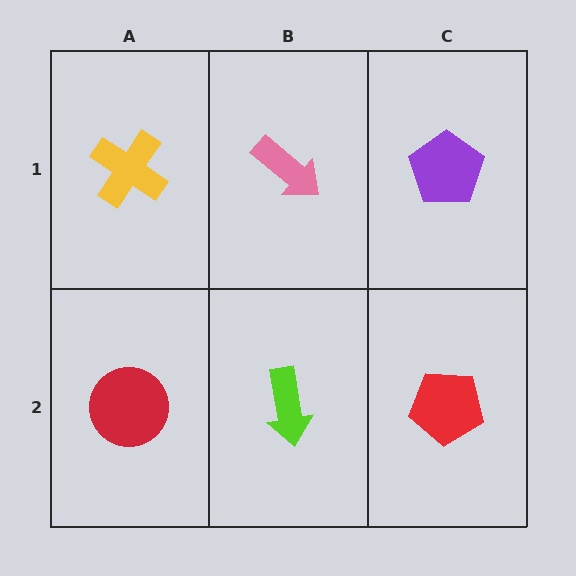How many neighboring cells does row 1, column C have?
2.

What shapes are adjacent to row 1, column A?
A red circle (row 2, column A), a pink arrow (row 1, column B).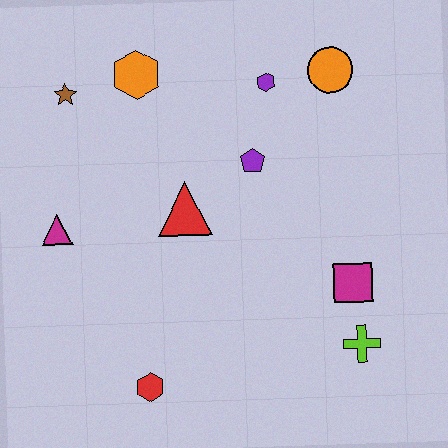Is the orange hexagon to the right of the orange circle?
No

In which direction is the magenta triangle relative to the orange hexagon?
The magenta triangle is below the orange hexagon.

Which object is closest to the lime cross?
The magenta square is closest to the lime cross.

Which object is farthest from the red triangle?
The lime cross is farthest from the red triangle.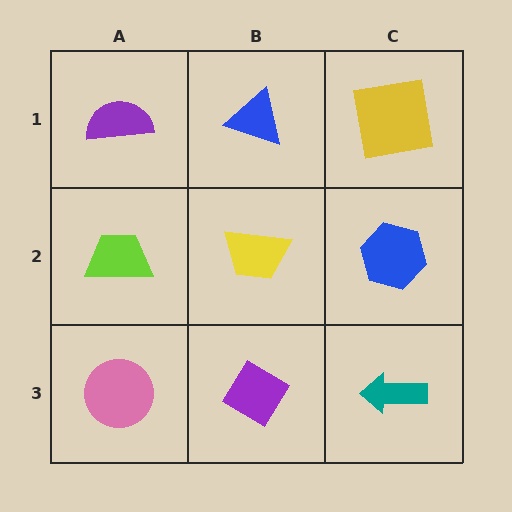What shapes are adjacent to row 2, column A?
A purple semicircle (row 1, column A), a pink circle (row 3, column A), a yellow trapezoid (row 2, column B).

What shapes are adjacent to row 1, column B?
A yellow trapezoid (row 2, column B), a purple semicircle (row 1, column A), a yellow square (row 1, column C).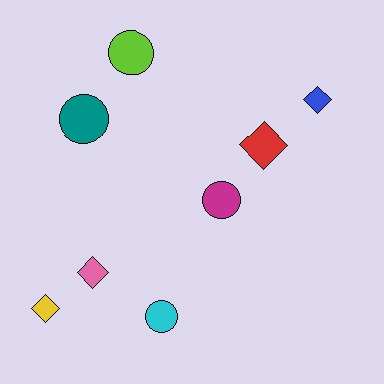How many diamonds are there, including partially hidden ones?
There are 4 diamonds.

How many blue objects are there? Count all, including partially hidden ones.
There is 1 blue object.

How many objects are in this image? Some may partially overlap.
There are 8 objects.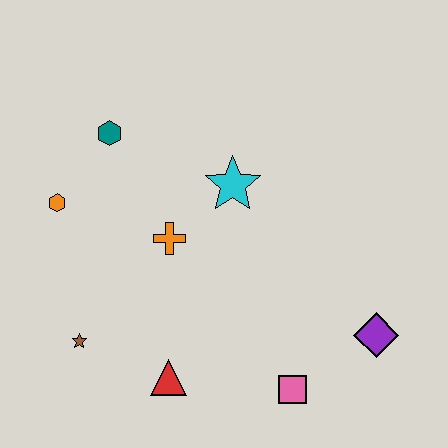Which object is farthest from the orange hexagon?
The purple diamond is farthest from the orange hexagon.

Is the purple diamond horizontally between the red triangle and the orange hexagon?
No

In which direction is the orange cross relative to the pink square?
The orange cross is above the pink square.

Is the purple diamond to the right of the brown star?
Yes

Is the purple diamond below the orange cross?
Yes